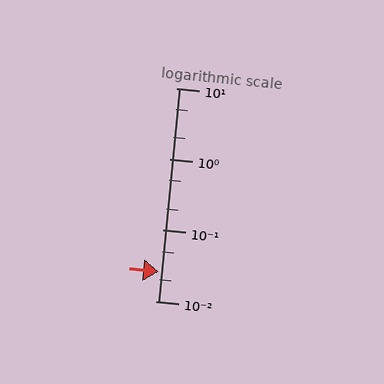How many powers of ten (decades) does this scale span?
The scale spans 3 decades, from 0.01 to 10.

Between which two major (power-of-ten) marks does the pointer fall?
The pointer is between 0.01 and 0.1.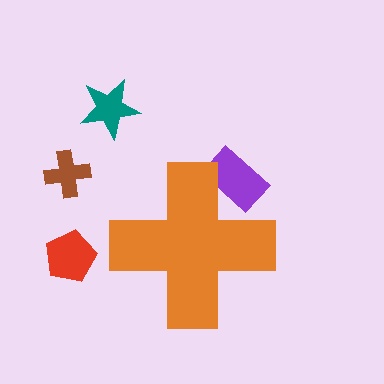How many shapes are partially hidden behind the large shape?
1 shape is partially hidden.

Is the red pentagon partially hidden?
No, the red pentagon is fully visible.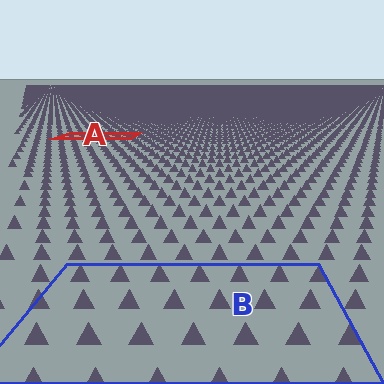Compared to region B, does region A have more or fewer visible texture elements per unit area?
Region A has more texture elements per unit area — they are packed more densely because it is farther away.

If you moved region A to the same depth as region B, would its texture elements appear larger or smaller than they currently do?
They would appear larger. At a closer depth, the same texture elements are projected at a bigger on-screen size.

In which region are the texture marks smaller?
The texture marks are smaller in region A, because it is farther away.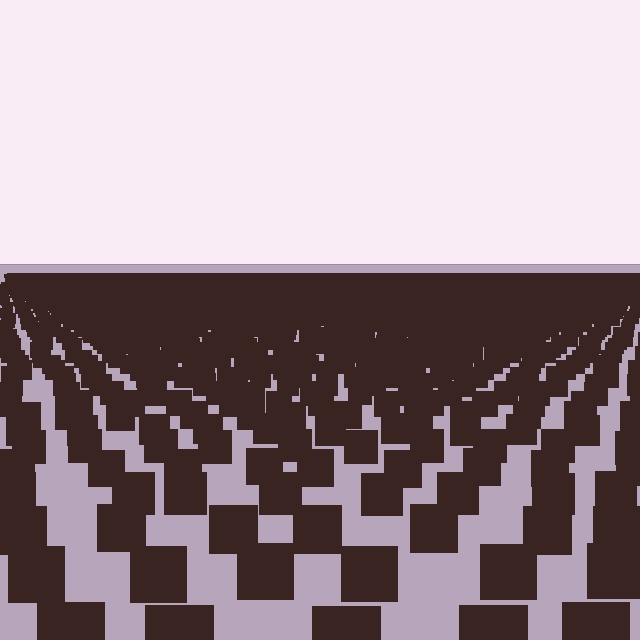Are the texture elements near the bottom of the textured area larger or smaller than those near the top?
Larger. Near the bottom, elements are closer to the viewer and appear at a bigger on-screen size.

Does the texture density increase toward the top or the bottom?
Density increases toward the top.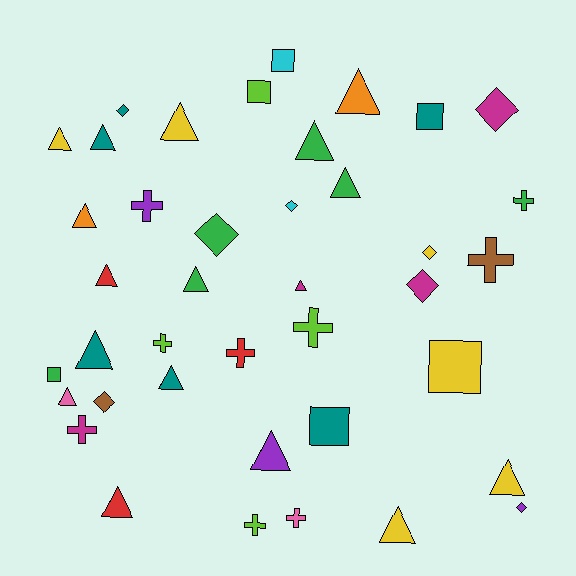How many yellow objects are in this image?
There are 6 yellow objects.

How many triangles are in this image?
There are 17 triangles.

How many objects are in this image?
There are 40 objects.